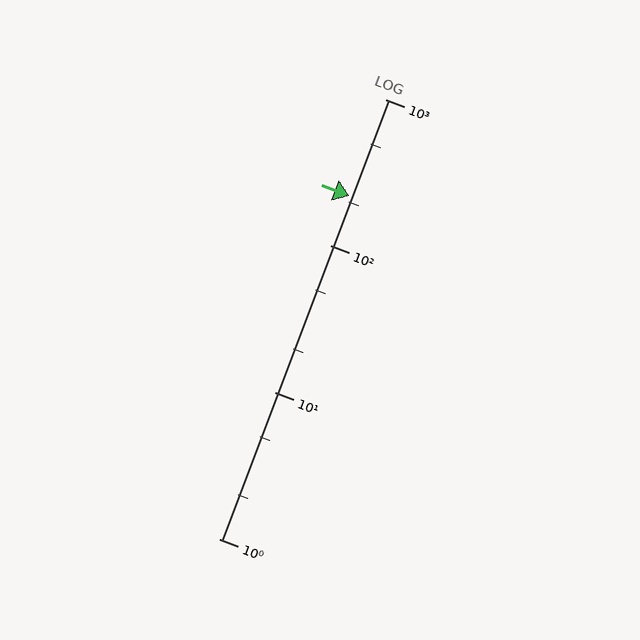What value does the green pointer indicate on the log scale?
The pointer indicates approximately 220.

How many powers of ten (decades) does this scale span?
The scale spans 3 decades, from 1 to 1000.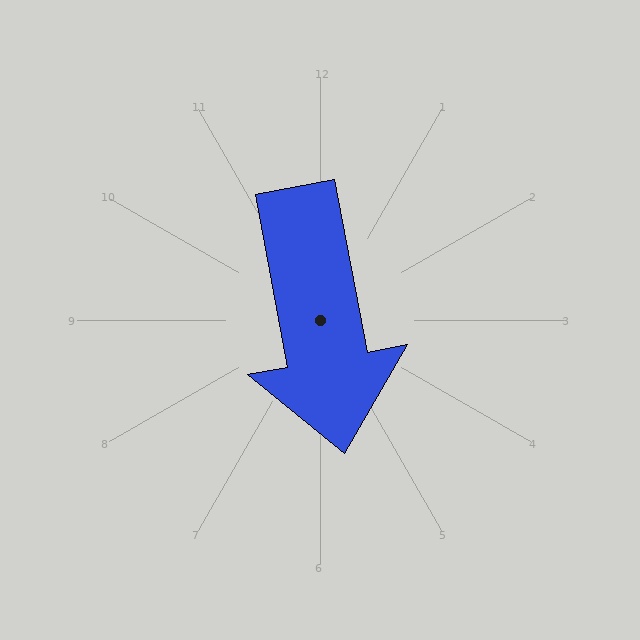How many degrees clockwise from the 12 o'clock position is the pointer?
Approximately 169 degrees.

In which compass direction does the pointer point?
South.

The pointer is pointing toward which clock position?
Roughly 6 o'clock.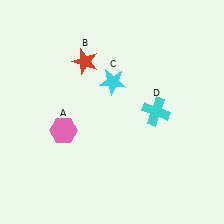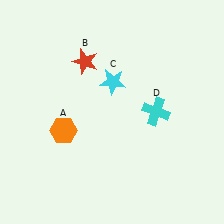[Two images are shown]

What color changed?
The hexagon (A) changed from pink in Image 1 to orange in Image 2.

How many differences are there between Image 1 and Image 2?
There is 1 difference between the two images.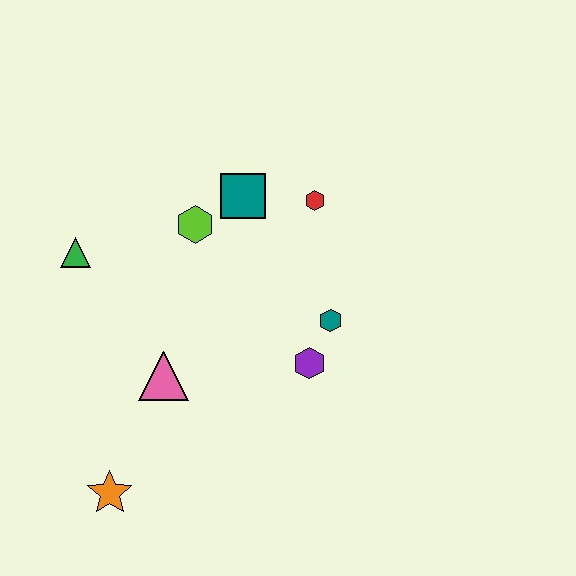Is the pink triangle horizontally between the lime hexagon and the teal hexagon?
No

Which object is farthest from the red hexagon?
The orange star is farthest from the red hexagon.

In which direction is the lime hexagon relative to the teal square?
The lime hexagon is to the left of the teal square.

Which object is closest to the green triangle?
The lime hexagon is closest to the green triangle.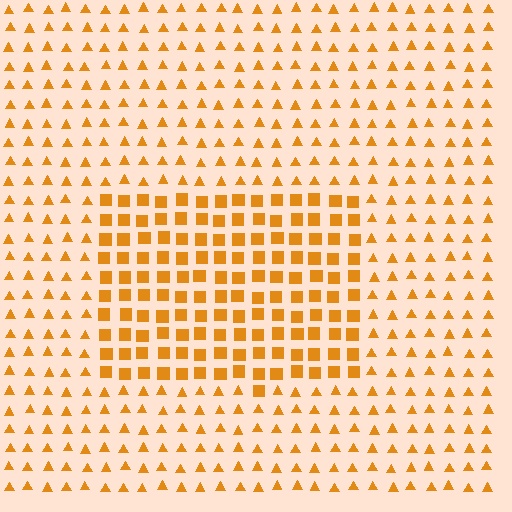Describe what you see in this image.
The image is filled with small orange elements arranged in a uniform grid. A rectangle-shaped region contains squares, while the surrounding area contains triangles. The boundary is defined purely by the change in element shape.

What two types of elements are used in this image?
The image uses squares inside the rectangle region and triangles outside it.